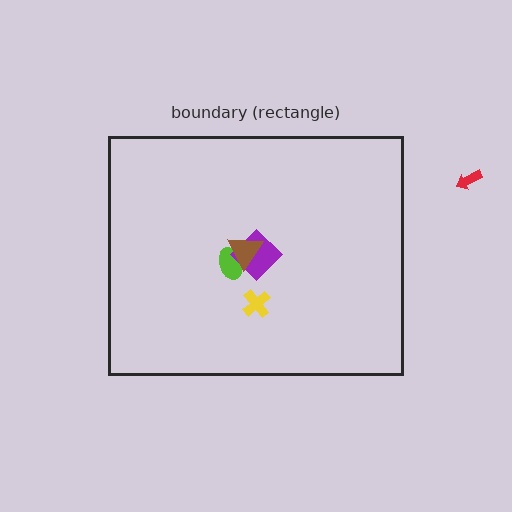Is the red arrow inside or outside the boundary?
Outside.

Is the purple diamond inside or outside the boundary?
Inside.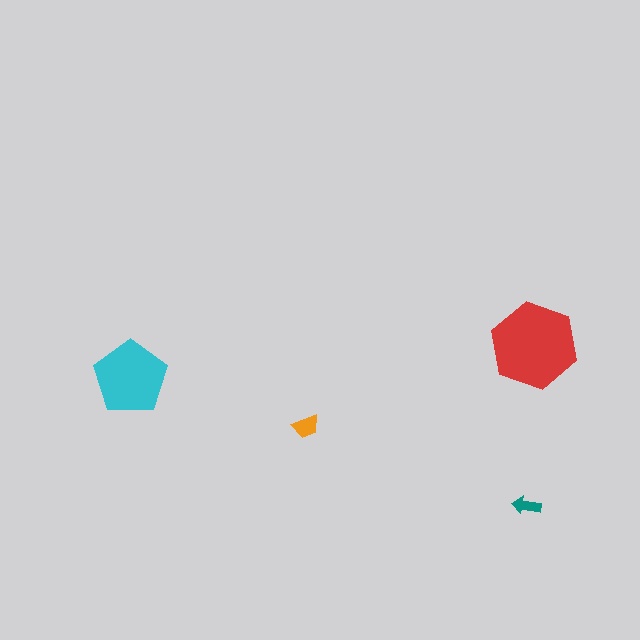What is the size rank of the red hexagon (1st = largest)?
1st.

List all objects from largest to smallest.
The red hexagon, the cyan pentagon, the orange trapezoid, the teal arrow.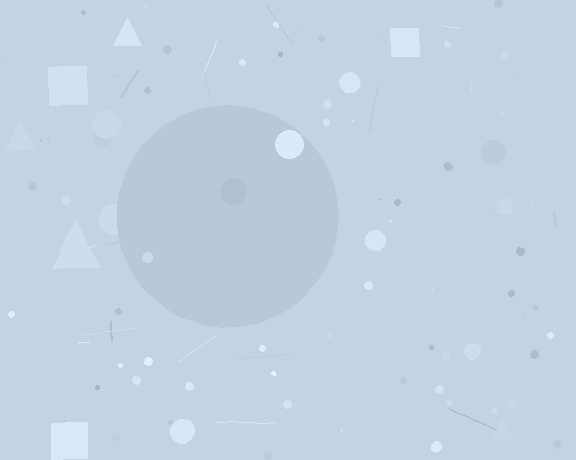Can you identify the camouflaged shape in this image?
The camouflaged shape is a circle.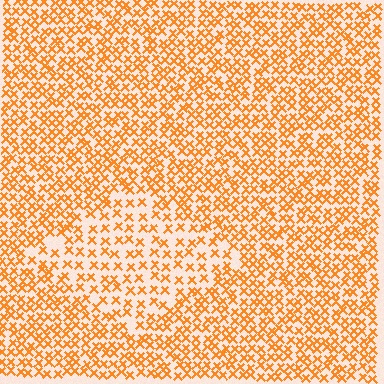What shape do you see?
I see a diamond.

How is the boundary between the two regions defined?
The boundary is defined by a change in element density (approximately 1.8x ratio). All elements are the same color, size, and shape.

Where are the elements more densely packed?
The elements are more densely packed outside the diamond boundary.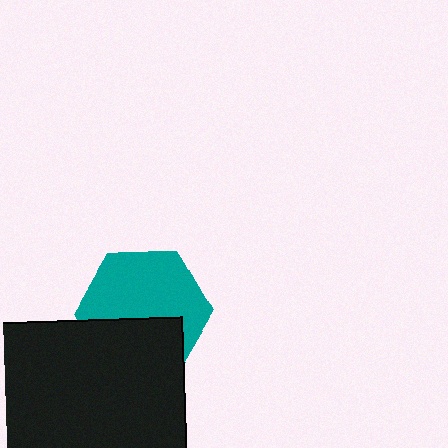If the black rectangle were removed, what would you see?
You would see the complete teal hexagon.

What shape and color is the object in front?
The object in front is a black rectangle.